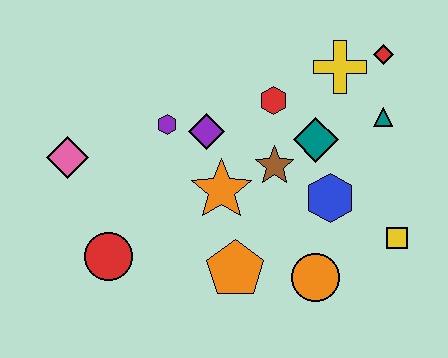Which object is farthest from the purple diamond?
The yellow square is farthest from the purple diamond.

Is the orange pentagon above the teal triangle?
No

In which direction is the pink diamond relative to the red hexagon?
The pink diamond is to the left of the red hexagon.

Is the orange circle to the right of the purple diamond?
Yes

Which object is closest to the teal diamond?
The brown star is closest to the teal diamond.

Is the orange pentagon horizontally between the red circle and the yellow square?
Yes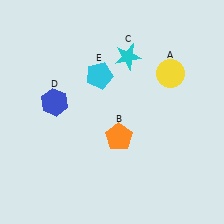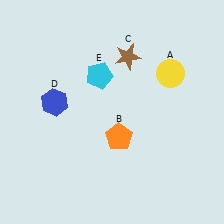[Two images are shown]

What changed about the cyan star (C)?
In Image 1, C is cyan. In Image 2, it changed to brown.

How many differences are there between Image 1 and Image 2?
There is 1 difference between the two images.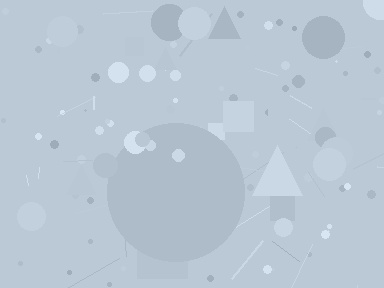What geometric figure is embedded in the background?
A circle is embedded in the background.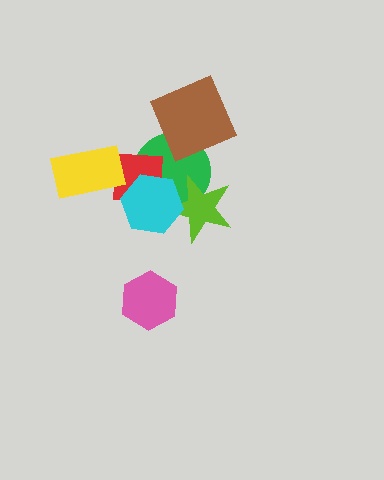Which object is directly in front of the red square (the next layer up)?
The yellow rectangle is directly in front of the red square.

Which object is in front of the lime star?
The cyan hexagon is in front of the lime star.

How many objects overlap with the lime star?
2 objects overlap with the lime star.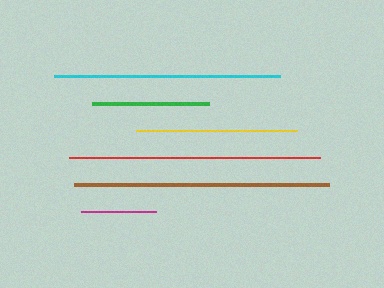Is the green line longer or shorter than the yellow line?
The yellow line is longer than the green line.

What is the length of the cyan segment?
The cyan segment is approximately 227 pixels long.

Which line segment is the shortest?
The magenta line is the shortest at approximately 75 pixels.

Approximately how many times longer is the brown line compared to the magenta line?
The brown line is approximately 3.4 times the length of the magenta line.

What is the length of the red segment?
The red segment is approximately 251 pixels long.